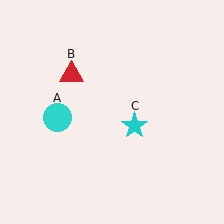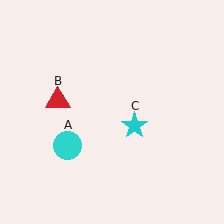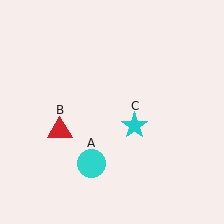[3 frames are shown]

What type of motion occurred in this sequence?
The cyan circle (object A), red triangle (object B) rotated counterclockwise around the center of the scene.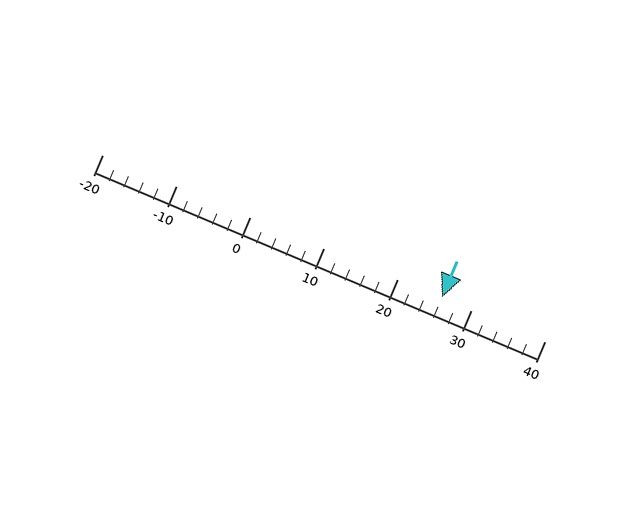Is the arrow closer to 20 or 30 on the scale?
The arrow is closer to 30.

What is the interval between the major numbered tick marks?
The major tick marks are spaced 10 units apart.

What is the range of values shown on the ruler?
The ruler shows values from -20 to 40.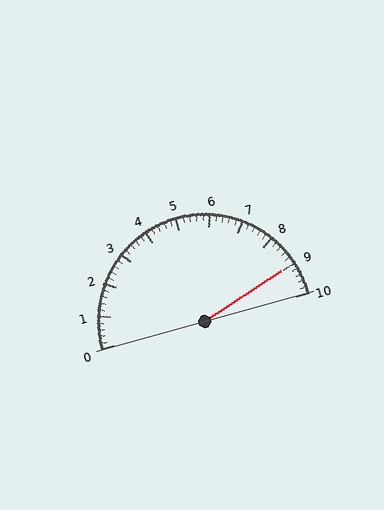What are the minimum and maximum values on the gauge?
The gauge ranges from 0 to 10.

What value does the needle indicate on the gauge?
The needle indicates approximately 9.0.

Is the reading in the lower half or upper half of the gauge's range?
The reading is in the upper half of the range (0 to 10).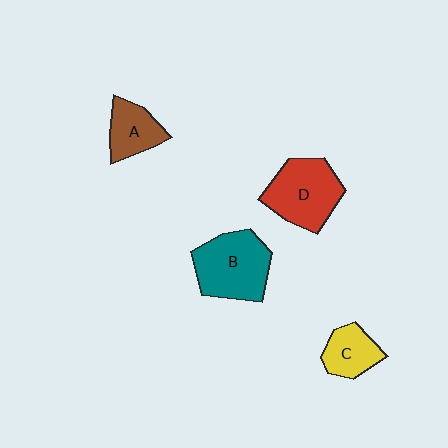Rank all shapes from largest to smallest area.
From largest to smallest: B (teal), D (red), A (brown), C (yellow).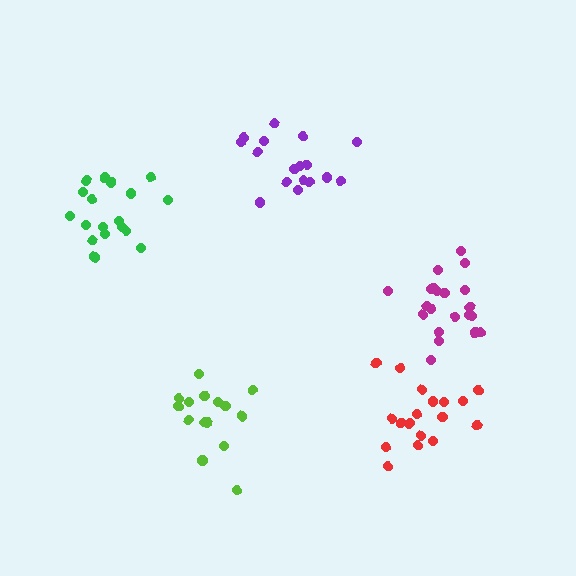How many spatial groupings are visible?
There are 5 spatial groupings.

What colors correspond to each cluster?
The clusters are colored: red, green, purple, magenta, lime.